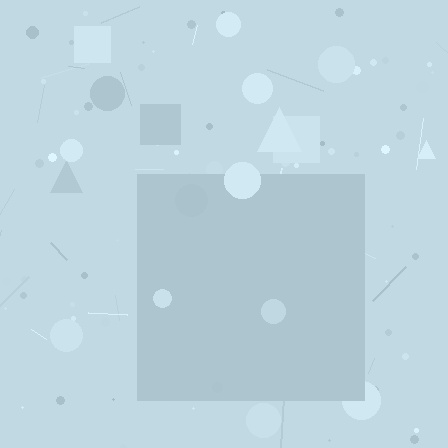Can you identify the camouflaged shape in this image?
The camouflaged shape is a square.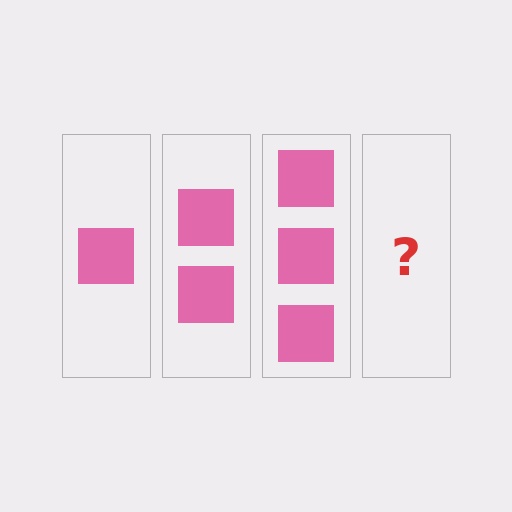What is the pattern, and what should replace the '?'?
The pattern is that each step adds one more square. The '?' should be 4 squares.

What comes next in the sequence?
The next element should be 4 squares.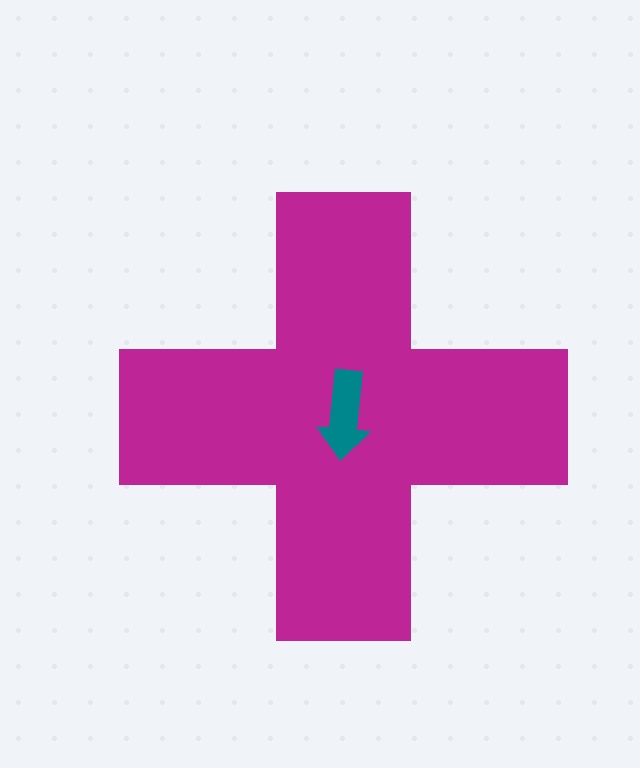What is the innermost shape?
The teal arrow.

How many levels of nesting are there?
2.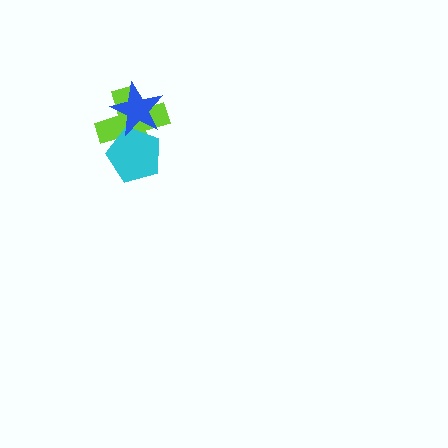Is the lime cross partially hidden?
Yes, it is partially covered by another shape.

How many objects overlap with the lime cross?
2 objects overlap with the lime cross.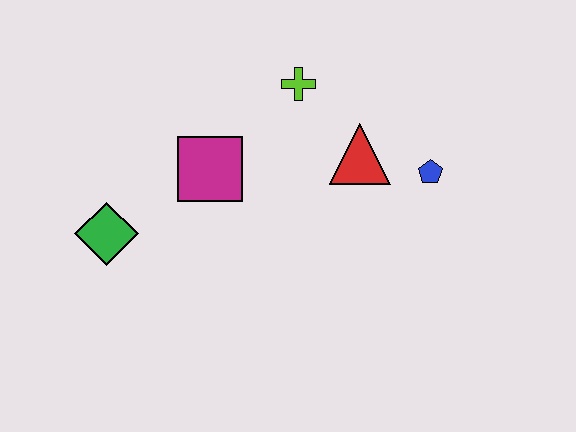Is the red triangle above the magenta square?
Yes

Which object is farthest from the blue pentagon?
The green diamond is farthest from the blue pentagon.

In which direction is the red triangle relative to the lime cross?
The red triangle is below the lime cross.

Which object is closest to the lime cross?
The red triangle is closest to the lime cross.